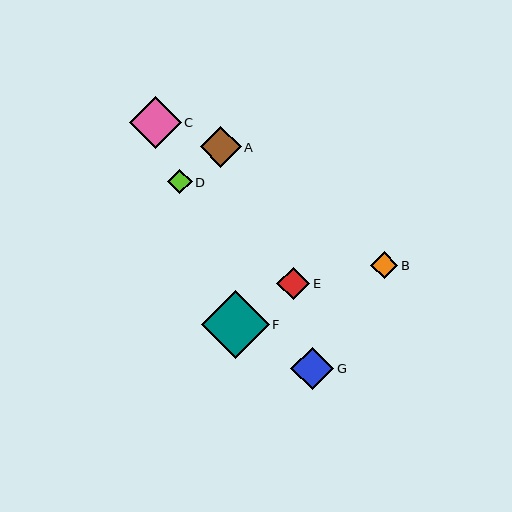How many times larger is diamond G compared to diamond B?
Diamond G is approximately 1.6 times the size of diamond B.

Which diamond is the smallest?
Diamond D is the smallest with a size of approximately 24 pixels.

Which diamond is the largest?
Diamond F is the largest with a size of approximately 68 pixels.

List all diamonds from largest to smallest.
From largest to smallest: F, C, G, A, E, B, D.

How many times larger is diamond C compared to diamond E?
Diamond C is approximately 1.6 times the size of diamond E.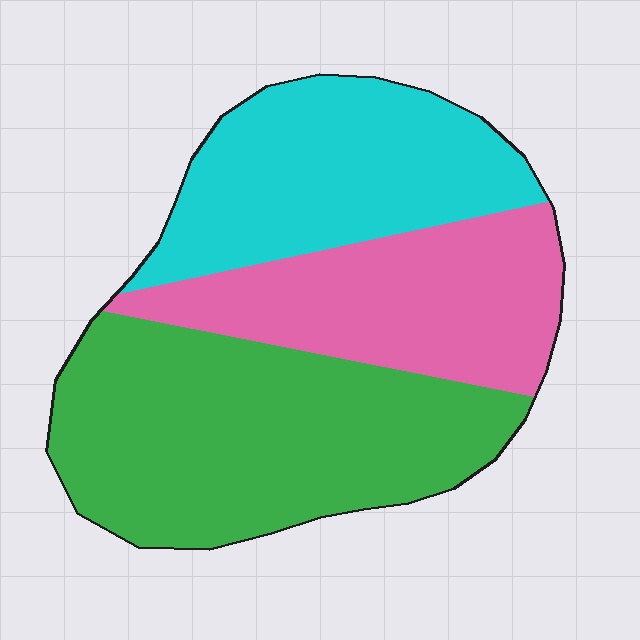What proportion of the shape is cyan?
Cyan takes up between a quarter and a half of the shape.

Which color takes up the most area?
Green, at roughly 45%.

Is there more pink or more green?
Green.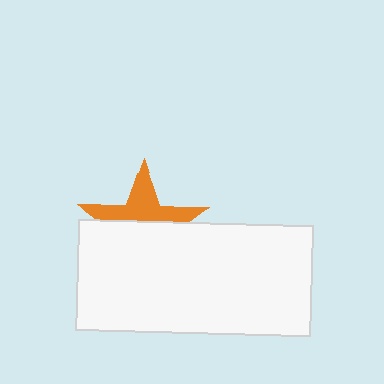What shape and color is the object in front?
The object in front is a white rectangle.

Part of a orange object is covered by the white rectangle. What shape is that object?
It is a star.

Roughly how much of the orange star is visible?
A small part of it is visible (roughly 43%).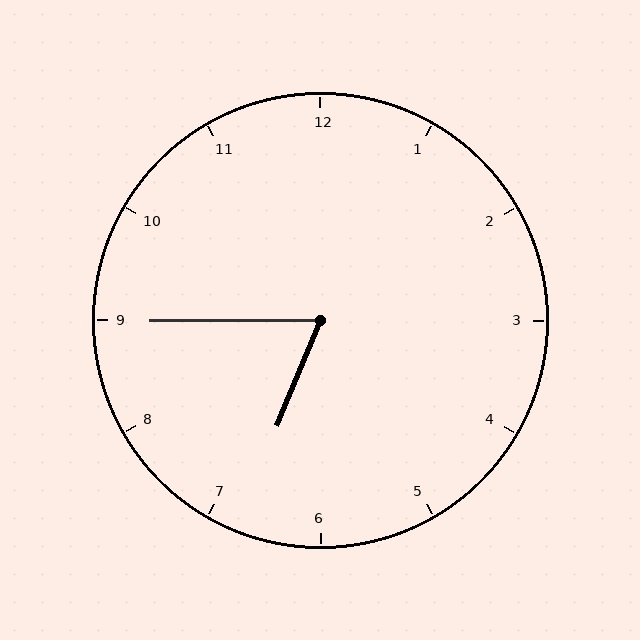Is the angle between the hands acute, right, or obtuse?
It is acute.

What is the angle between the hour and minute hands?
Approximately 68 degrees.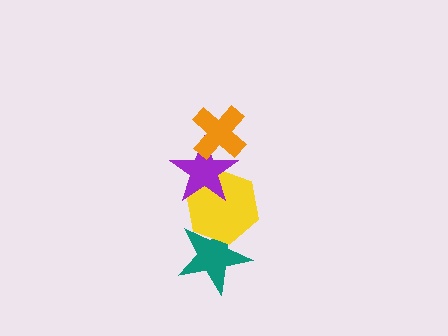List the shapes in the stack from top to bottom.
From top to bottom: the orange cross, the purple star, the yellow hexagon, the teal star.